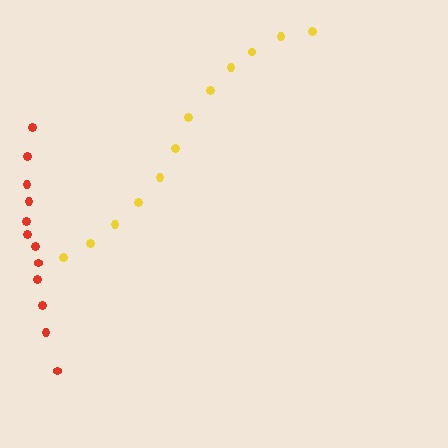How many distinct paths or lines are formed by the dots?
There are 2 distinct paths.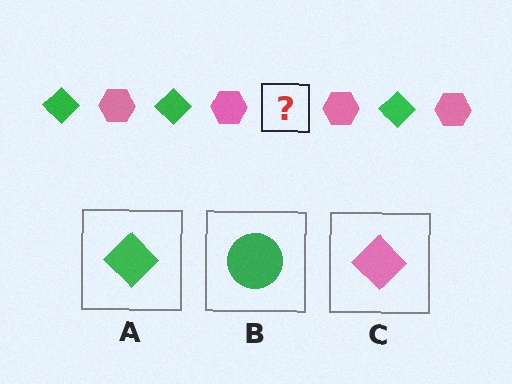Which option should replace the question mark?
Option A.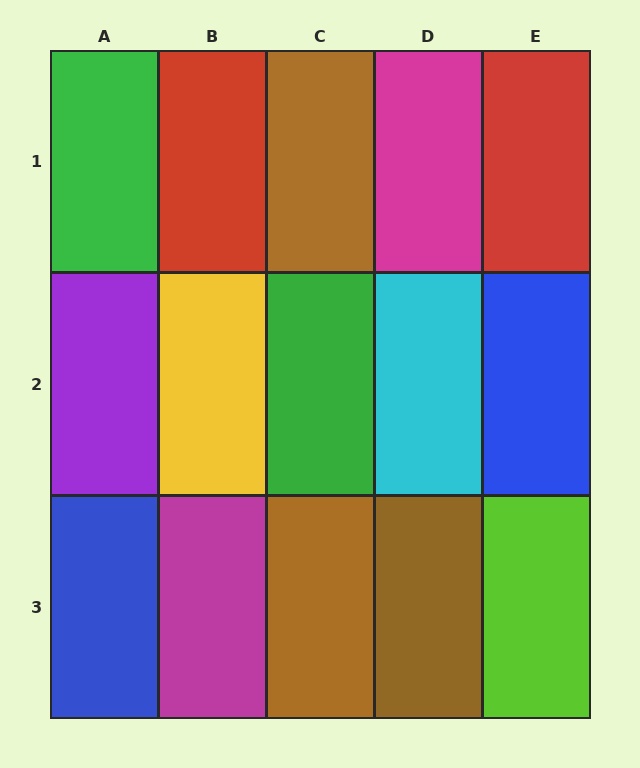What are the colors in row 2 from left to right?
Purple, yellow, green, cyan, blue.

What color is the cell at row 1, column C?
Brown.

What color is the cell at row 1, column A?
Green.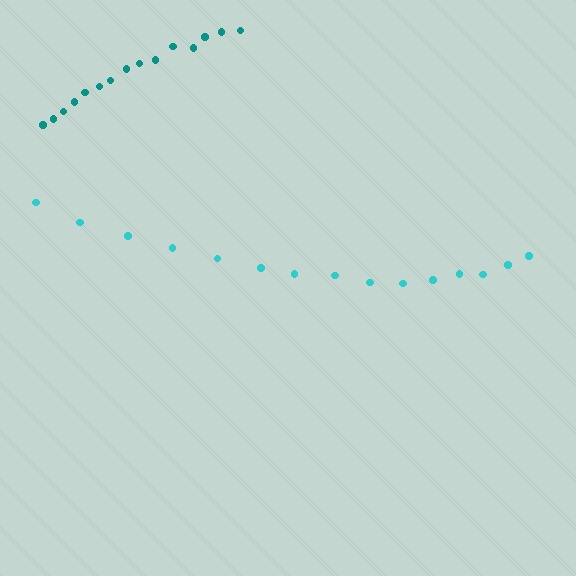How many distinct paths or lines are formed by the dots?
There are 2 distinct paths.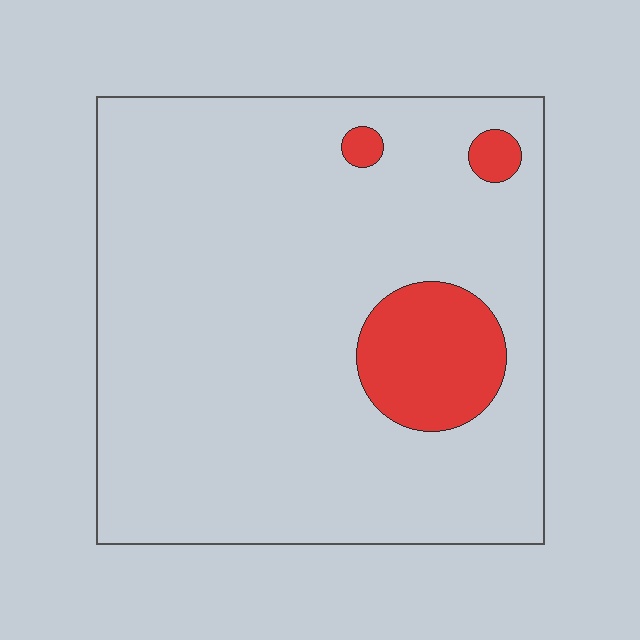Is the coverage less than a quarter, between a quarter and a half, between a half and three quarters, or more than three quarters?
Less than a quarter.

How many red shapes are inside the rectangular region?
3.